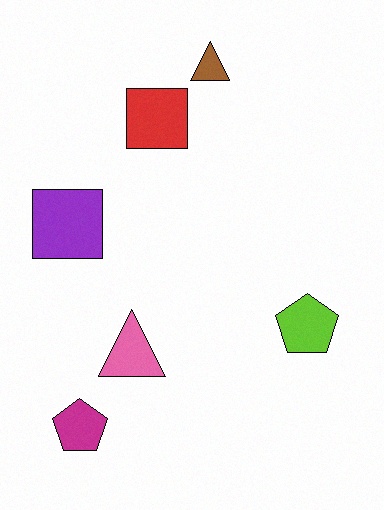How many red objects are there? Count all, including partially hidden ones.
There is 1 red object.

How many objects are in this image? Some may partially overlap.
There are 6 objects.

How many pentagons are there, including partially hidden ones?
There are 2 pentagons.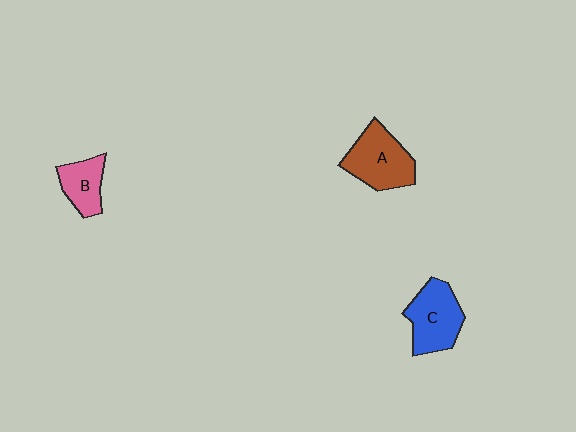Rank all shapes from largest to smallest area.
From largest to smallest: A (brown), C (blue), B (pink).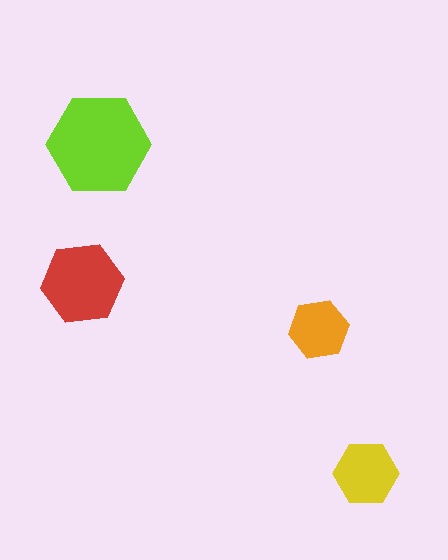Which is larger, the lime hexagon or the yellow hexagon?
The lime one.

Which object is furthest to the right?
The yellow hexagon is rightmost.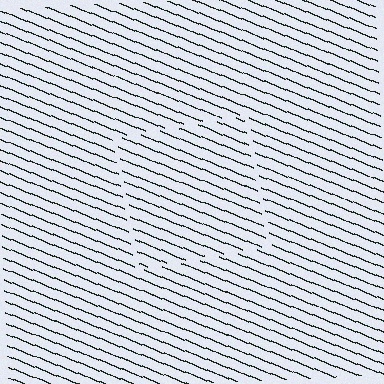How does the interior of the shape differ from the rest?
The interior of the shape contains the same grating, shifted by half a period — the contour is defined by the phase discontinuity where line-ends from the inner and outer gratings abut.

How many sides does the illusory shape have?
4 sides — the line-ends trace a square.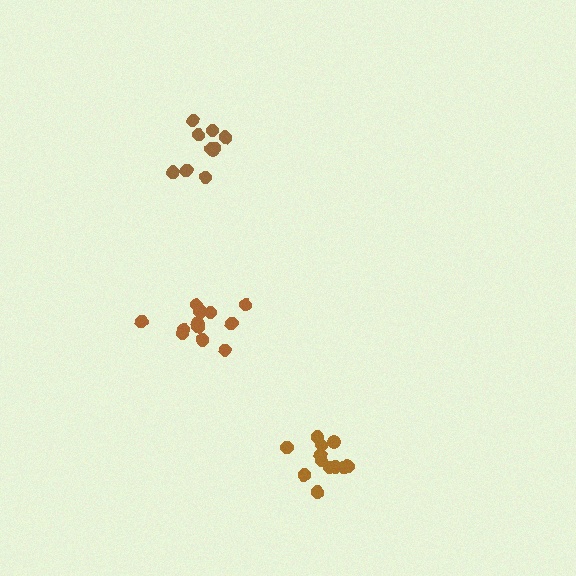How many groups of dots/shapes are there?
There are 3 groups.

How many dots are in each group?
Group 1: 13 dots, Group 2: 13 dots, Group 3: 10 dots (36 total).